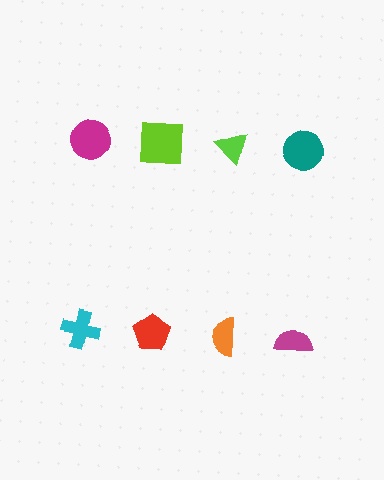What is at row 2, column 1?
A cyan cross.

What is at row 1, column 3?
A lime triangle.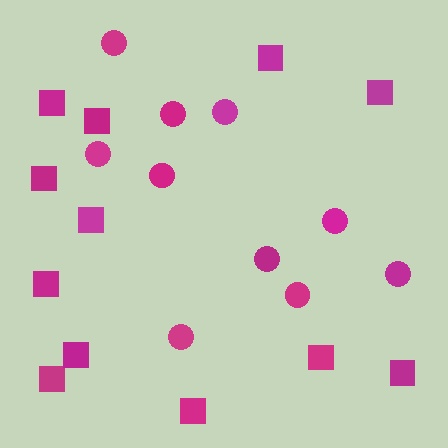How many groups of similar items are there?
There are 2 groups: one group of circles (10) and one group of squares (12).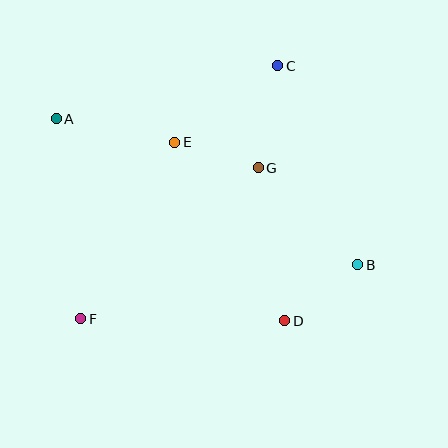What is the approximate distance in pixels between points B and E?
The distance between B and E is approximately 220 pixels.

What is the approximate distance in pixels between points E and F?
The distance between E and F is approximately 200 pixels.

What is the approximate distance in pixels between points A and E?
The distance between A and E is approximately 120 pixels.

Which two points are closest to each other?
Points E and G are closest to each other.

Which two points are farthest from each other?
Points A and B are farthest from each other.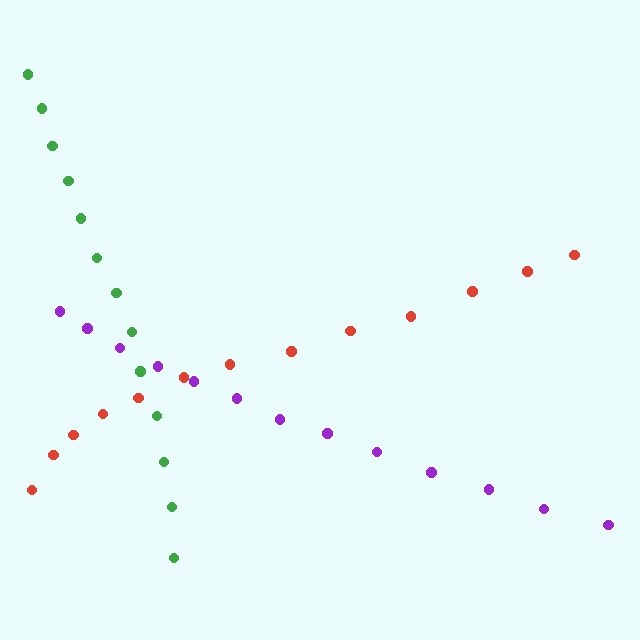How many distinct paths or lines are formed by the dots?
There are 3 distinct paths.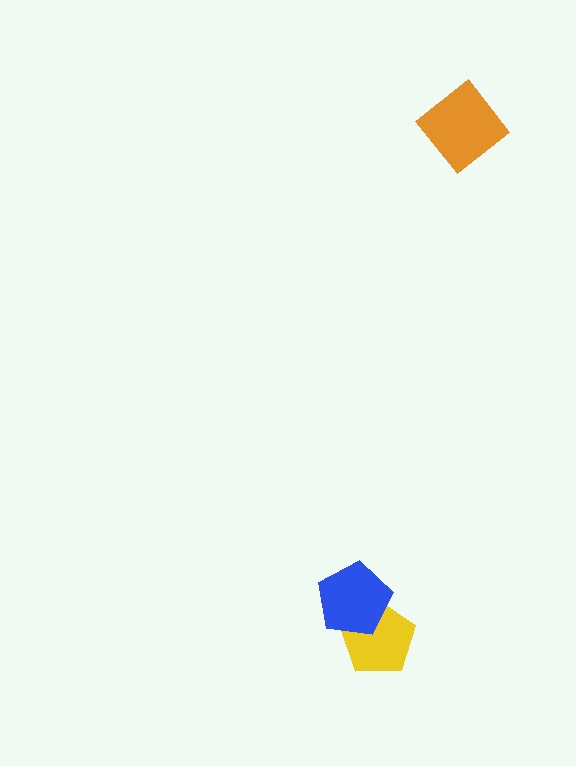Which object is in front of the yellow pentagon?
The blue pentagon is in front of the yellow pentagon.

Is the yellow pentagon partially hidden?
Yes, it is partially covered by another shape.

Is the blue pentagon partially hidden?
No, no other shape covers it.